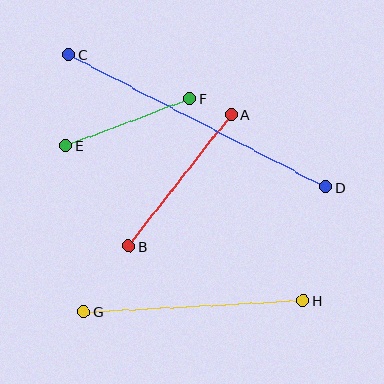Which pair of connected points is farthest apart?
Points C and D are farthest apart.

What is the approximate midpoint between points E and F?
The midpoint is at approximately (128, 122) pixels.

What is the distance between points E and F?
The distance is approximately 133 pixels.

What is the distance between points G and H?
The distance is approximately 220 pixels.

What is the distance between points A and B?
The distance is approximately 167 pixels.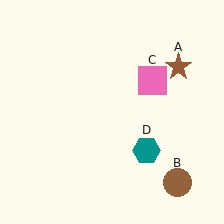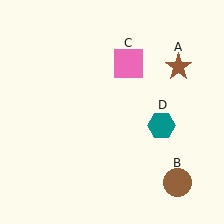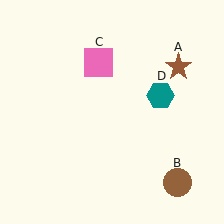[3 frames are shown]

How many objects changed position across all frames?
2 objects changed position: pink square (object C), teal hexagon (object D).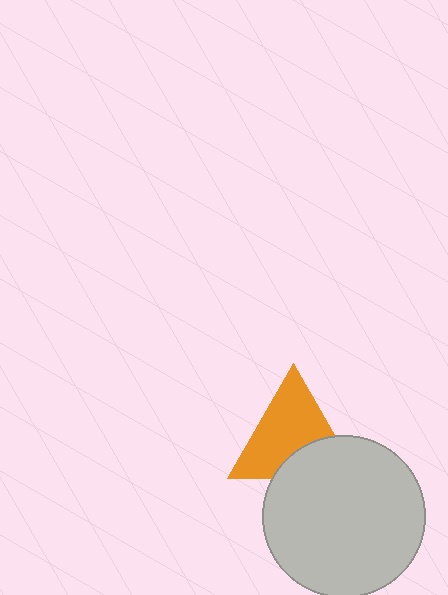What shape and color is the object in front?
The object in front is a light gray circle.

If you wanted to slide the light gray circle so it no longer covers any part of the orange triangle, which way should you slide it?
Slide it down — that is the most direct way to separate the two shapes.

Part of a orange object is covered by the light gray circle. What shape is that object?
It is a triangle.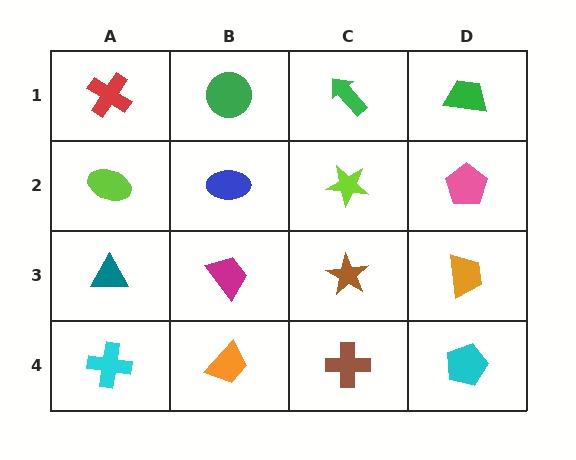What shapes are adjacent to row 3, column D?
A pink pentagon (row 2, column D), a cyan pentagon (row 4, column D), a brown star (row 3, column C).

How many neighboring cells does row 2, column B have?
4.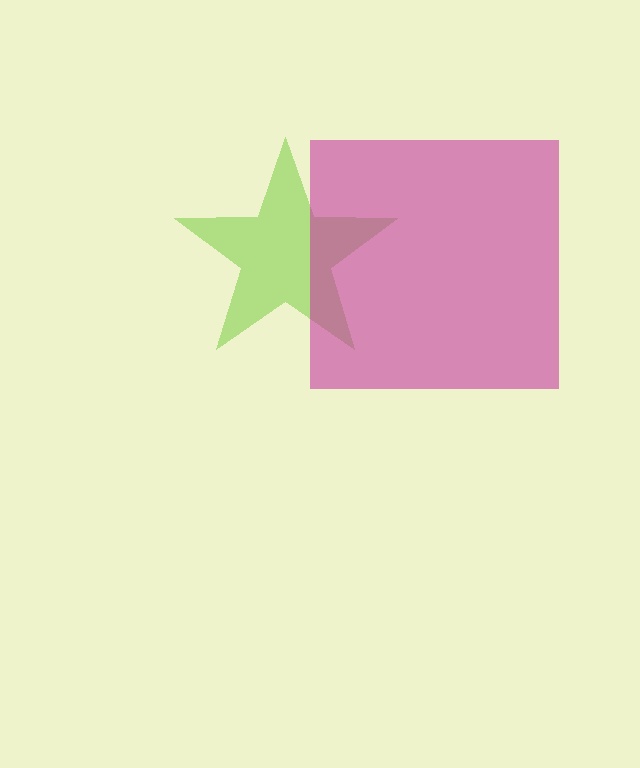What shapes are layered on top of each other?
The layered shapes are: a lime star, a magenta square.